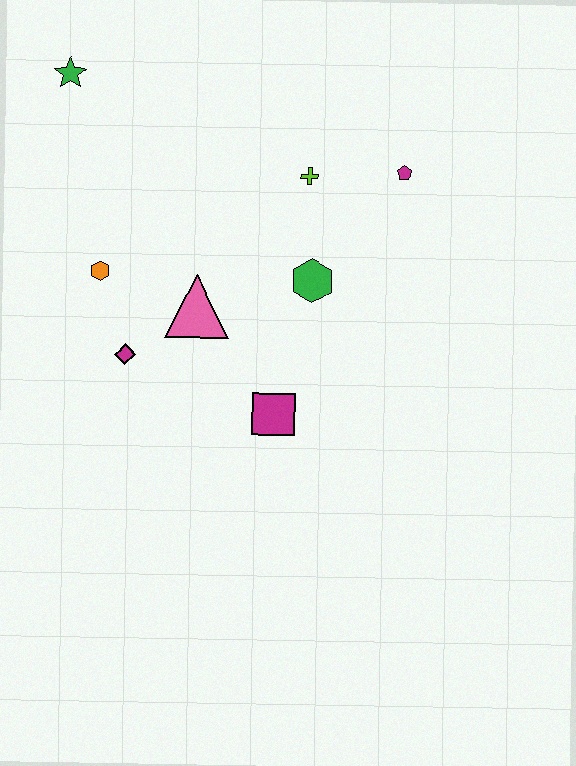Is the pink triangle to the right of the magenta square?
No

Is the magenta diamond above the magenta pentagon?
No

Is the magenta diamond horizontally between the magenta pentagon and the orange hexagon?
Yes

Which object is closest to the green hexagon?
The lime cross is closest to the green hexagon.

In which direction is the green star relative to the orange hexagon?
The green star is above the orange hexagon.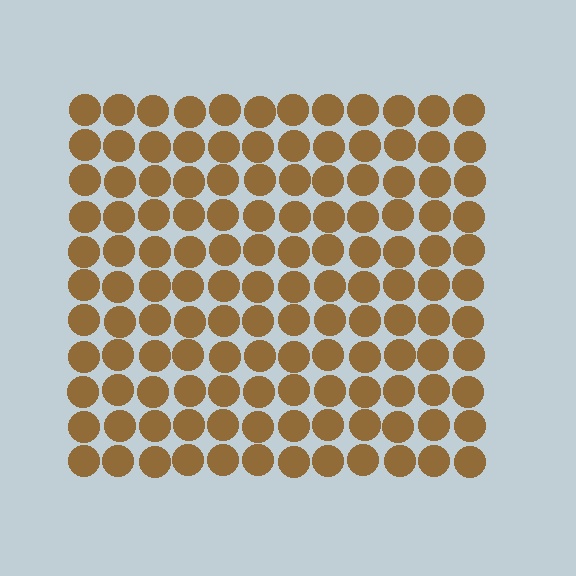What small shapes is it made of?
It is made of small circles.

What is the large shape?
The large shape is a square.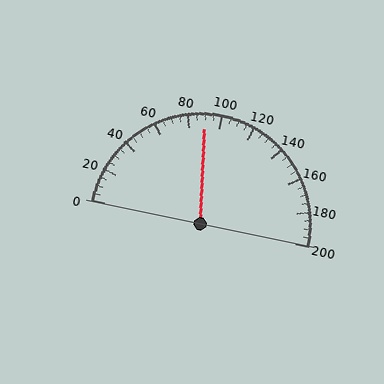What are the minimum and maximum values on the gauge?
The gauge ranges from 0 to 200.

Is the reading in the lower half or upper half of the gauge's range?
The reading is in the lower half of the range (0 to 200).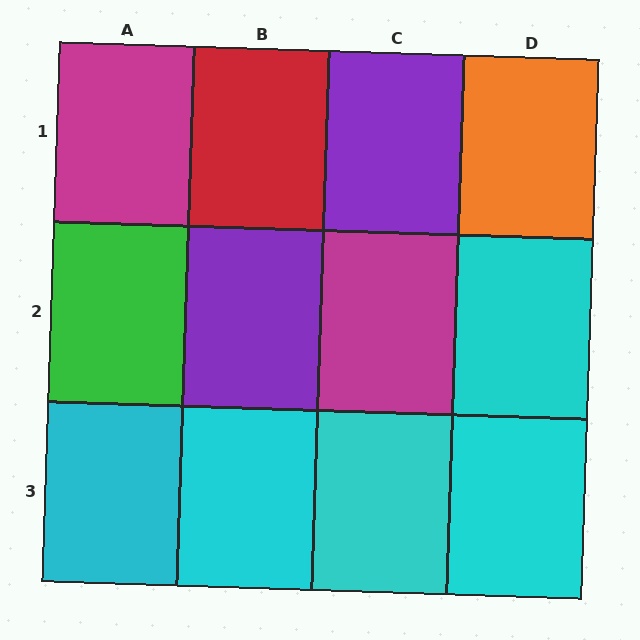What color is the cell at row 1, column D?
Orange.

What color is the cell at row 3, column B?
Cyan.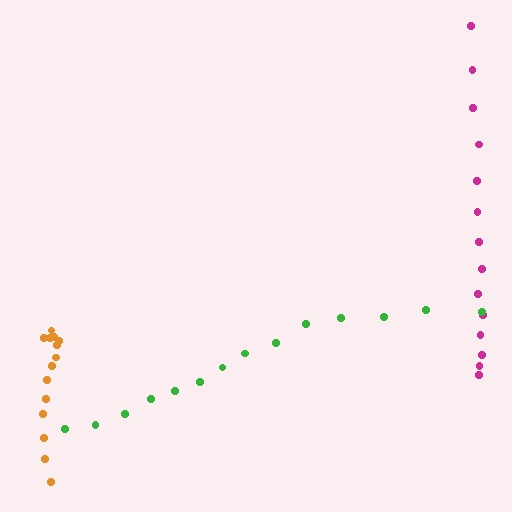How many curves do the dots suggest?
There are 3 distinct paths.